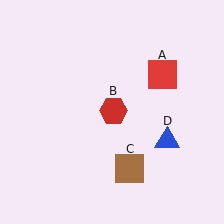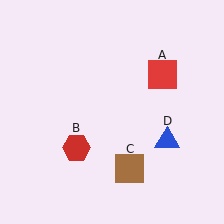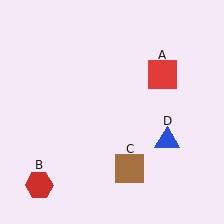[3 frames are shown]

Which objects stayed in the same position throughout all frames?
Red square (object A) and brown square (object C) and blue triangle (object D) remained stationary.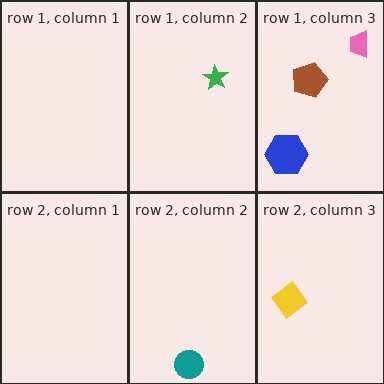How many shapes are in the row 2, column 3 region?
1.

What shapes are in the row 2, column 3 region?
The yellow diamond.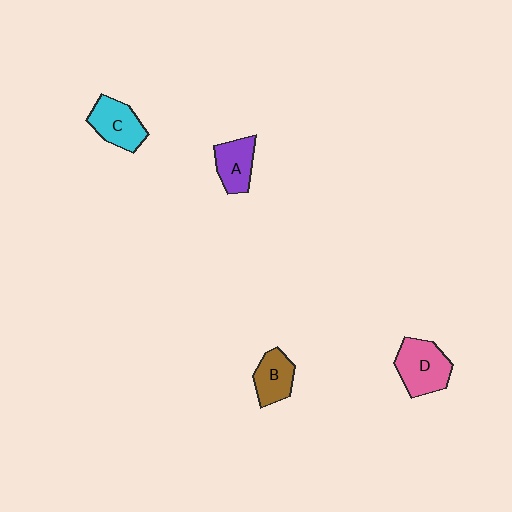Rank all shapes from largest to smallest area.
From largest to smallest: D (pink), C (cyan), A (purple), B (brown).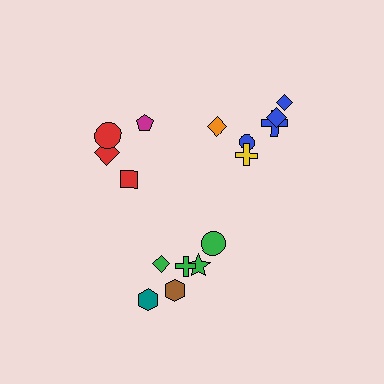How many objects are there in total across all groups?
There are 16 objects.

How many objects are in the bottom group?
There are 6 objects.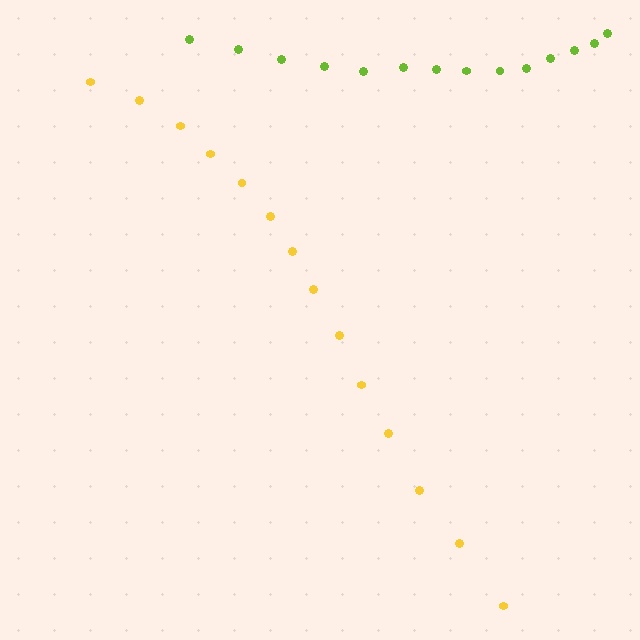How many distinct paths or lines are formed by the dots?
There are 2 distinct paths.